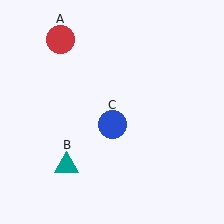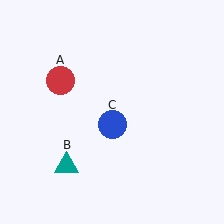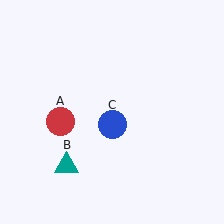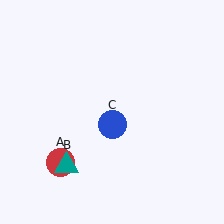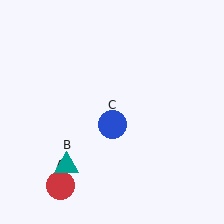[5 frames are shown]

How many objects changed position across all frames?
1 object changed position: red circle (object A).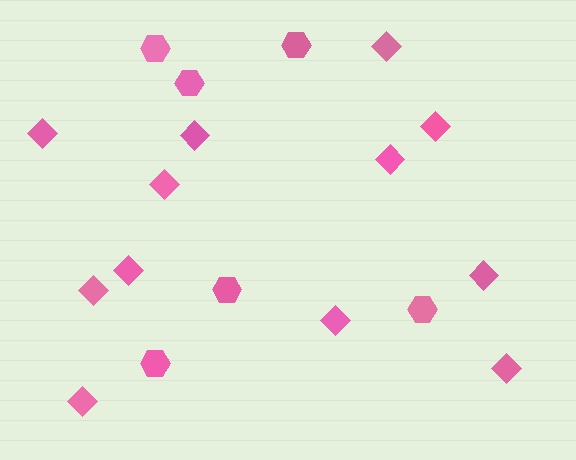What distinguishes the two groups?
There are 2 groups: one group of hexagons (6) and one group of diamonds (12).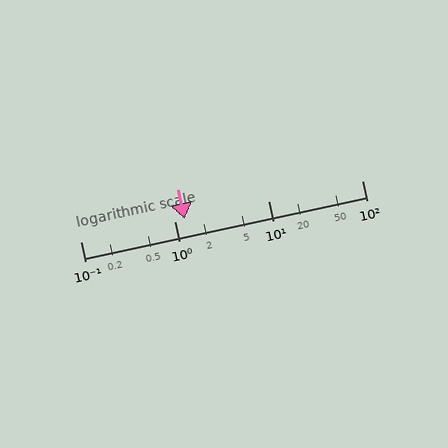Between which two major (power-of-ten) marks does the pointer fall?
The pointer is between 1 and 10.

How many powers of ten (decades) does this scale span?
The scale spans 3 decades, from 0.1 to 100.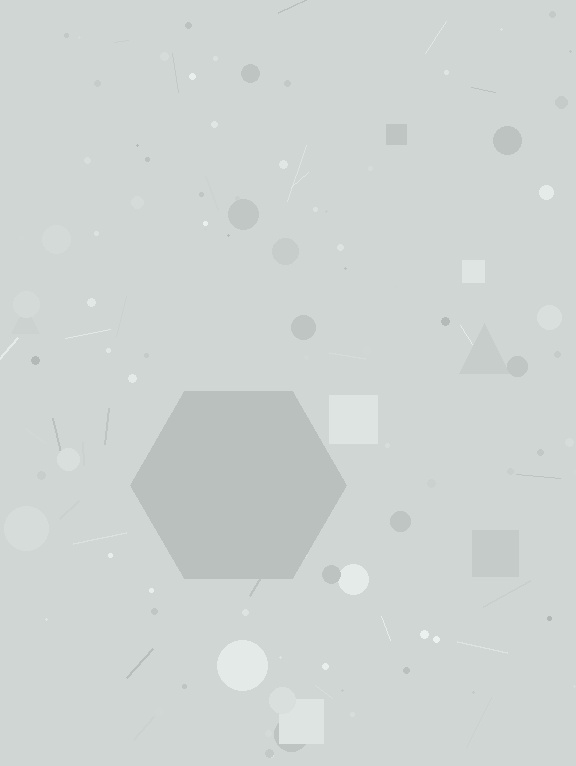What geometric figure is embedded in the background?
A hexagon is embedded in the background.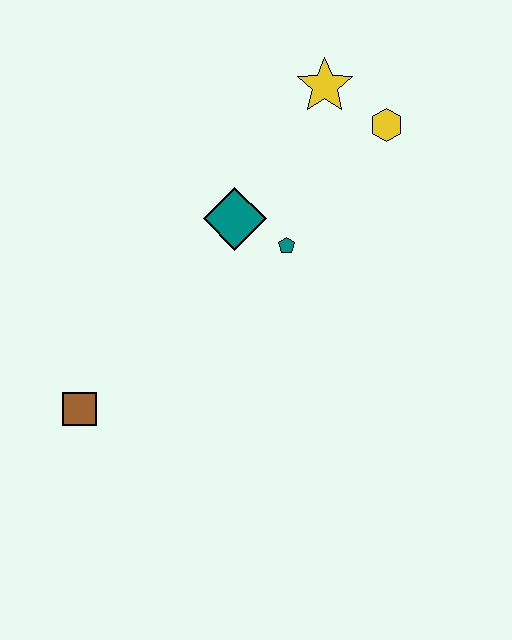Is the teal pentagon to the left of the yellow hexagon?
Yes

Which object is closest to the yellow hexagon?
The yellow star is closest to the yellow hexagon.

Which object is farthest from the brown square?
The yellow hexagon is farthest from the brown square.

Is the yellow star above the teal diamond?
Yes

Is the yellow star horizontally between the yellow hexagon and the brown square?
Yes